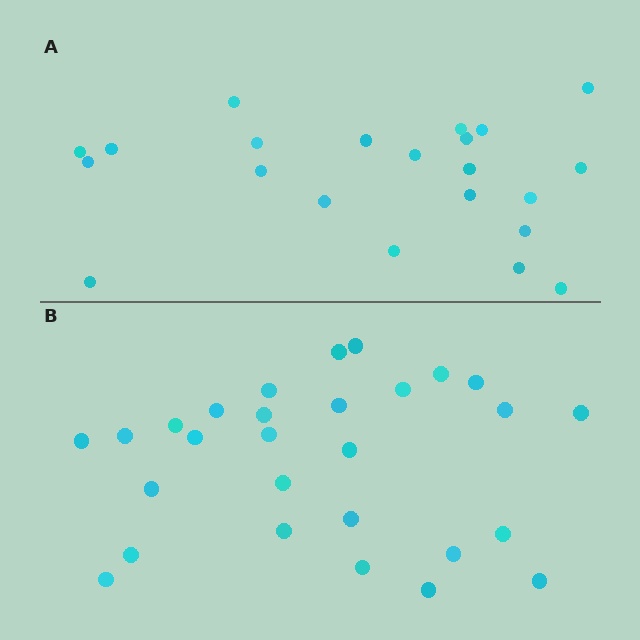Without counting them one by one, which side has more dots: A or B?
Region B (the bottom region) has more dots.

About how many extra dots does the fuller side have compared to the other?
Region B has about 6 more dots than region A.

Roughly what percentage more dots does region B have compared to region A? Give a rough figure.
About 25% more.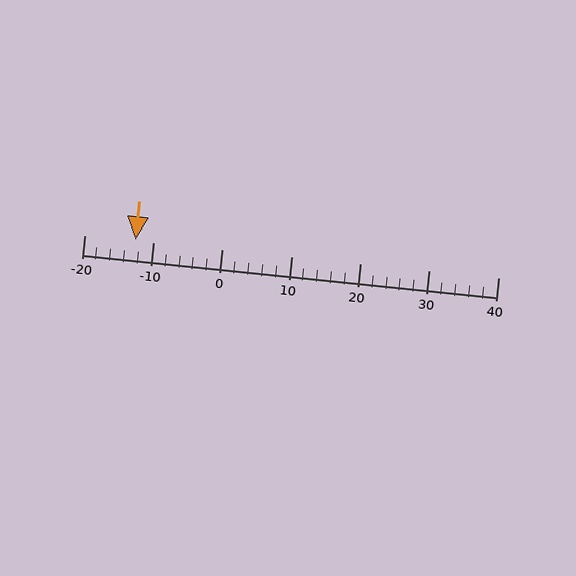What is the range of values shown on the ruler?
The ruler shows values from -20 to 40.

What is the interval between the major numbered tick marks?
The major tick marks are spaced 10 units apart.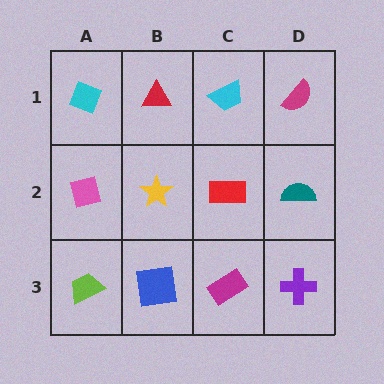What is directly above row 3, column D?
A teal semicircle.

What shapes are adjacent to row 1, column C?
A red rectangle (row 2, column C), a red triangle (row 1, column B), a magenta semicircle (row 1, column D).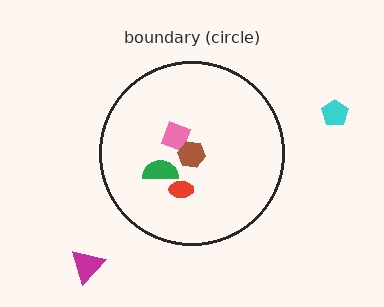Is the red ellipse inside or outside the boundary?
Inside.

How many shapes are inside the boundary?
4 inside, 2 outside.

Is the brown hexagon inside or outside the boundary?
Inside.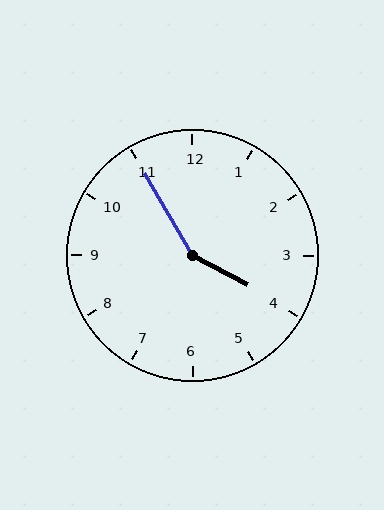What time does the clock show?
3:55.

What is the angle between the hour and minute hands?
Approximately 148 degrees.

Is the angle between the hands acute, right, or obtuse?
It is obtuse.